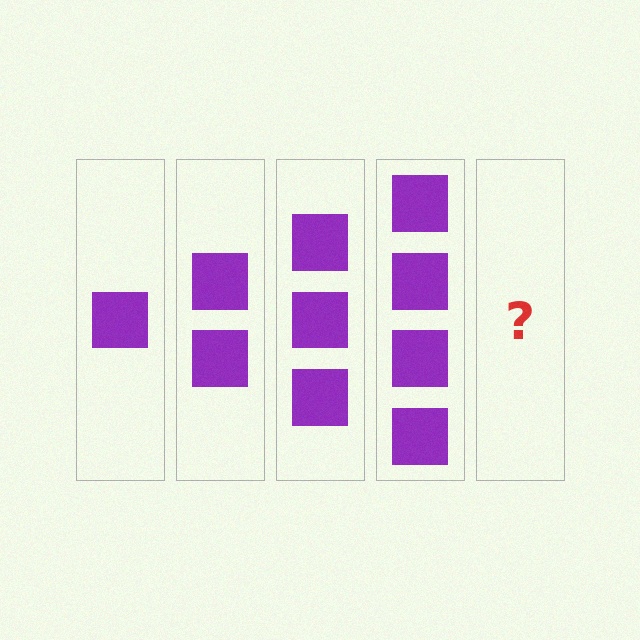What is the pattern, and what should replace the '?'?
The pattern is that each step adds one more square. The '?' should be 5 squares.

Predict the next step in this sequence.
The next step is 5 squares.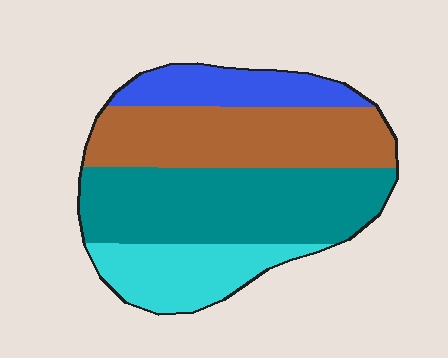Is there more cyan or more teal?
Teal.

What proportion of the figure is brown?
Brown takes up about one third (1/3) of the figure.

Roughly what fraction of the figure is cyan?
Cyan covers 18% of the figure.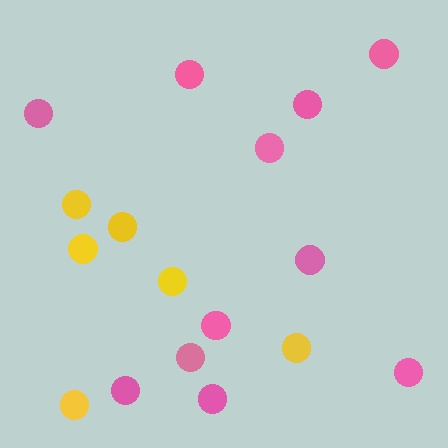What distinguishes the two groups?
There are 2 groups: one group of yellow circles (6) and one group of pink circles (11).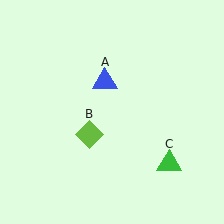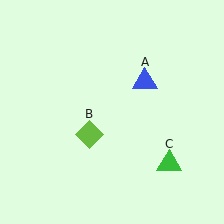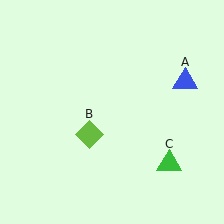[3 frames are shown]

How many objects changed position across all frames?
1 object changed position: blue triangle (object A).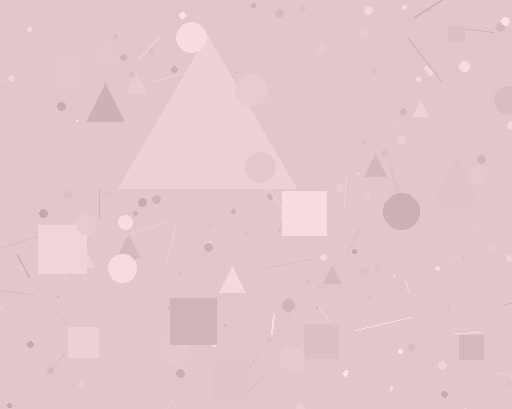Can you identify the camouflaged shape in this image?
The camouflaged shape is a triangle.